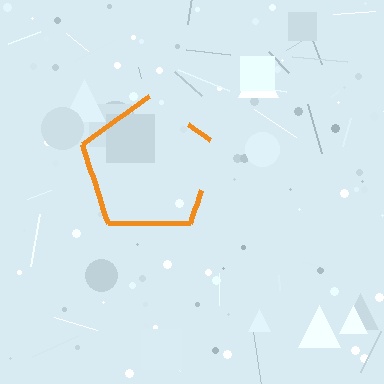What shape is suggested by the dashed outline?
The dashed outline suggests a pentagon.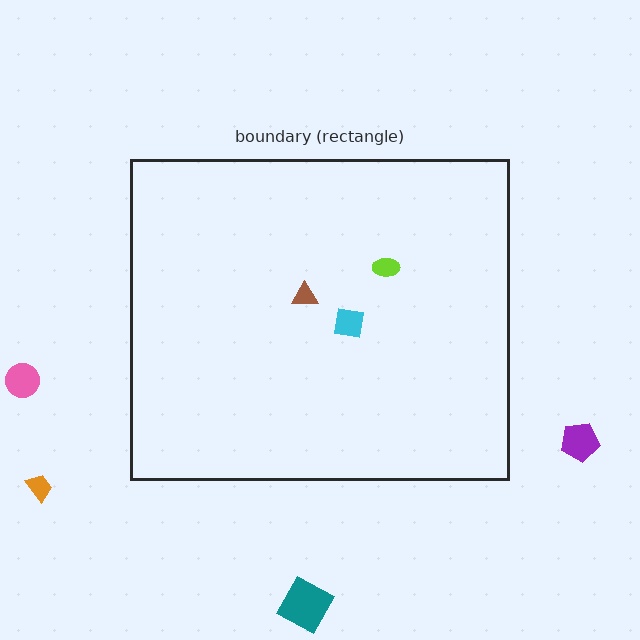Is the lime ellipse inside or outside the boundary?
Inside.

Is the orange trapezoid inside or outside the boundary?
Outside.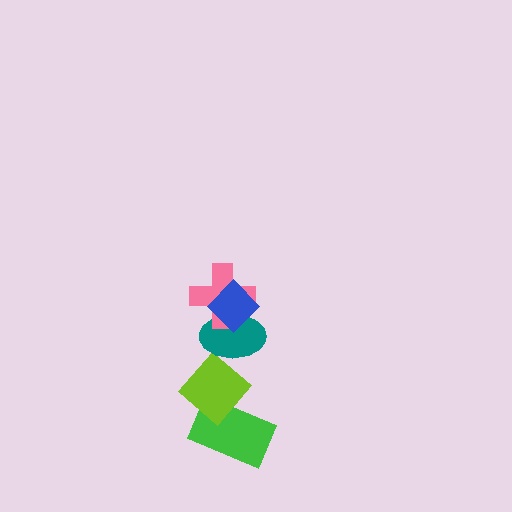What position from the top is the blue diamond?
The blue diamond is 1st from the top.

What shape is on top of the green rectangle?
The lime diamond is on top of the green rectangle.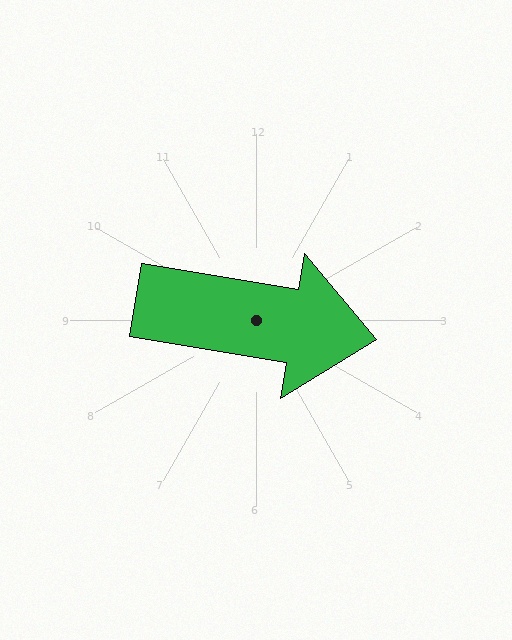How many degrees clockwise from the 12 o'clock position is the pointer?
Approximately 99 degrees.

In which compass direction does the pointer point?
East.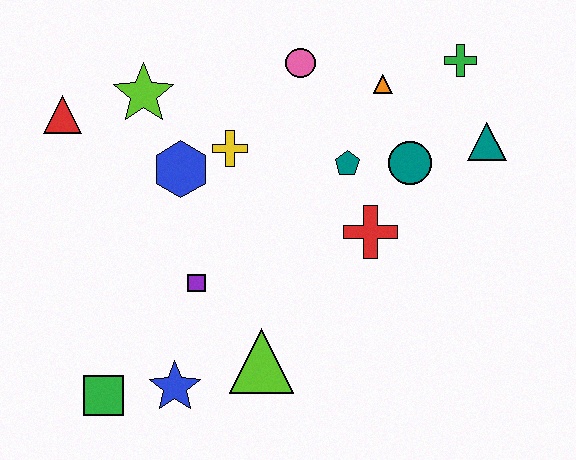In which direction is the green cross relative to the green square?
The green cross is to the right of the green square.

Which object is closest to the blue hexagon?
The yellow cross is closest to the blue hexagon.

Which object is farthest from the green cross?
The green square is farthest from the green cross.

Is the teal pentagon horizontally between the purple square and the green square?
No